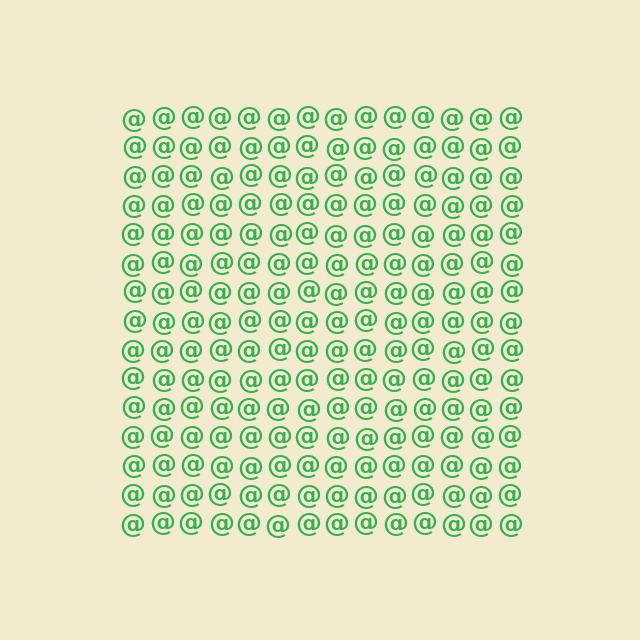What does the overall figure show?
The overall figure shows a square.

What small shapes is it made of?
It is made of small at signs.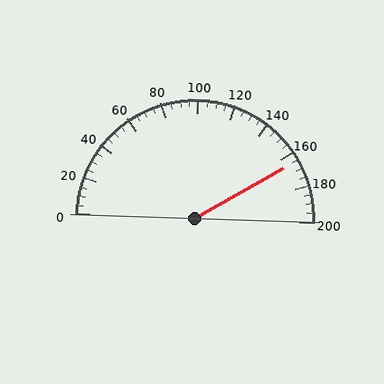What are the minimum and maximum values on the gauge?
The gauge ranges from 0 to 200.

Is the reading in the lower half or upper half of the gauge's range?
The reading is in the upper half of the range (0 to 200).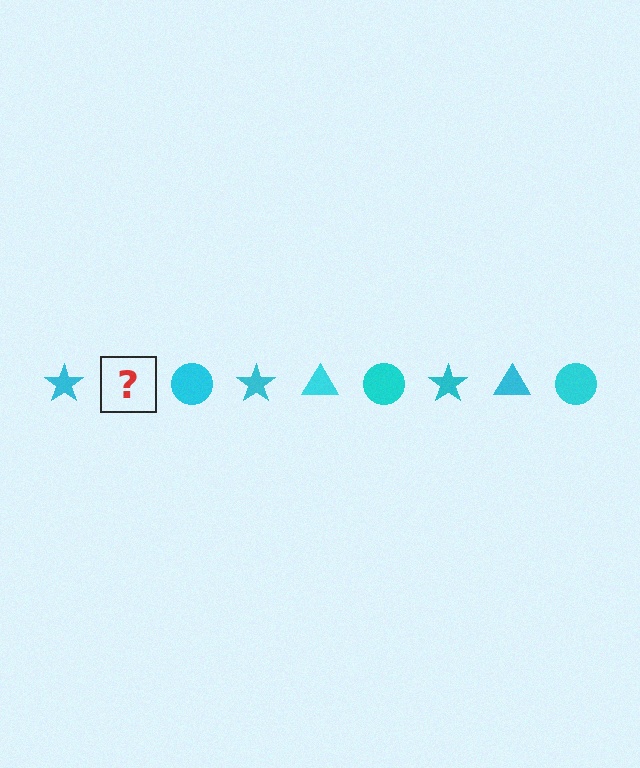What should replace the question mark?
The question mark should be replaced with a cyan triangle.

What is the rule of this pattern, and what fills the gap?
The rule is that the pattern cycles through star, triangle, circle shapes in cyan. The gap should be filled with a cyan triangle.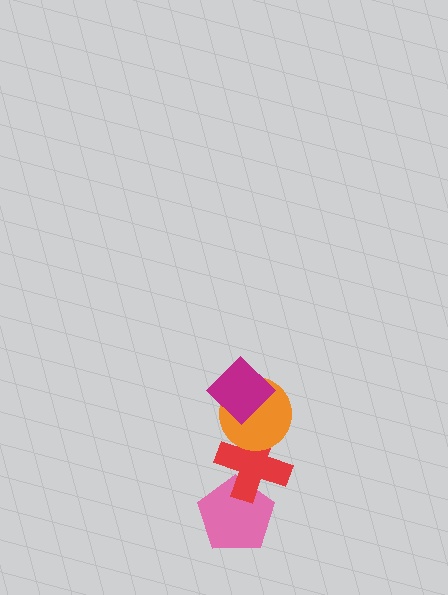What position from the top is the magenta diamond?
The magenta diamond is 1st from the top.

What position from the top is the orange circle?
The orange circle is 2nd from the top.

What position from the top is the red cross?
The red cross is 3rd from the top.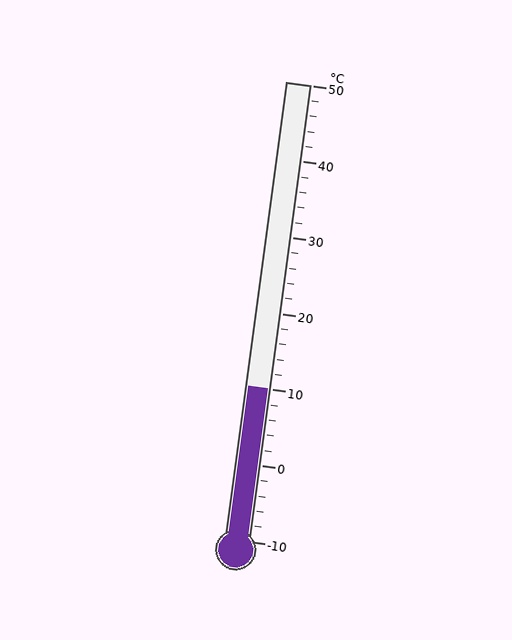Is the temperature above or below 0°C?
The temperature is above 0°C.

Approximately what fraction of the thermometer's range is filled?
The thermometer is filled to approximately 35% of its range.